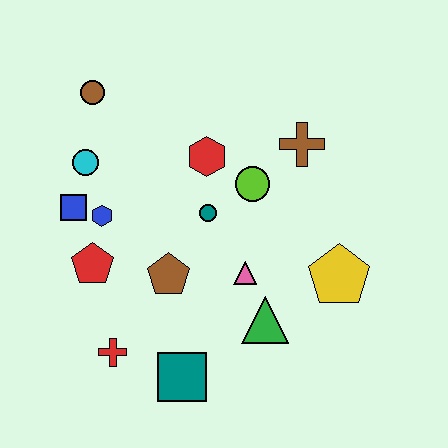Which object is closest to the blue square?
The blue hexagon is closest to the blue square.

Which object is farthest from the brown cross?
The red cross is farthest from the brown cross.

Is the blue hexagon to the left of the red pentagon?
No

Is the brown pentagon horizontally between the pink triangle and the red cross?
Yes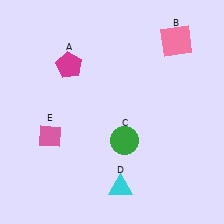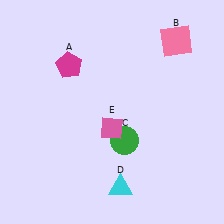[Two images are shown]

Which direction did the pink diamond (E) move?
The pink diamond (E) moved right.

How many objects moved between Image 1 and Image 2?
1 object moved between the two images.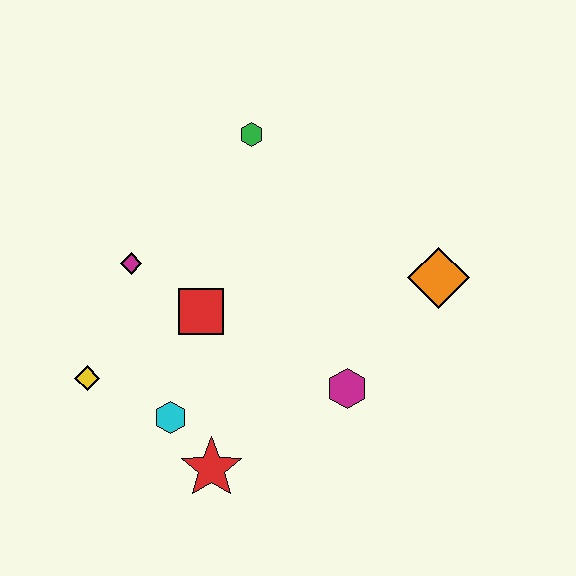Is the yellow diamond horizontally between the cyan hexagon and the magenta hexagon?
No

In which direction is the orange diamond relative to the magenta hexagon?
The orange diamond is above the magenta hexagon.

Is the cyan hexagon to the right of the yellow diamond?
Yes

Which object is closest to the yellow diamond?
The cyan hexagon is closest to the yellow diamond.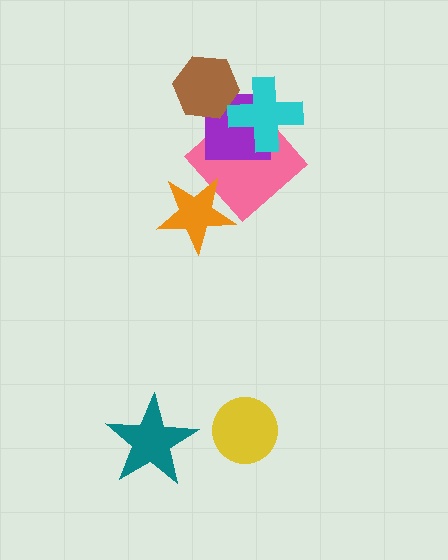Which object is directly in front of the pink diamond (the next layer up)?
The purple square is directly in front of the pink diamond.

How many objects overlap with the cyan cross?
2 objects overlap with the cyan cross.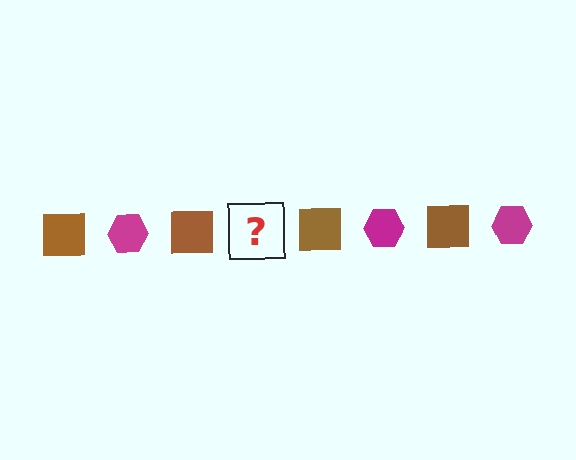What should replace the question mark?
The question mark should be replaced with a magenta hexagon.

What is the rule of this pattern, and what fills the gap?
The rule is that the pattern alternates between brown square and magenta hexagon. The gap should be filled with a magenta hexagon.